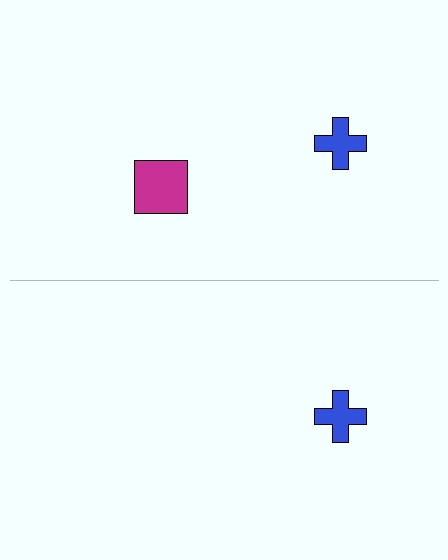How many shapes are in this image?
There are 3 shapes in this image.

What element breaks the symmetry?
A magenta square is missing from the bottom side.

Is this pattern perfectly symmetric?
No, the pattern is not perfectly symmetric. A magenta square is missing from the bottom side.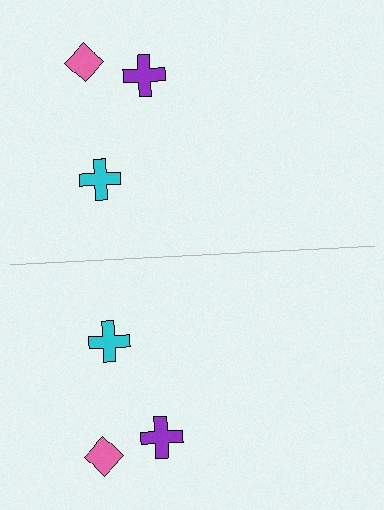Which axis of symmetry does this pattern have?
The pattern has a horizontal axis of symmetry running through the center of the image.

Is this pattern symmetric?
Yes, this pattern has bilateral (reflection) symmetry.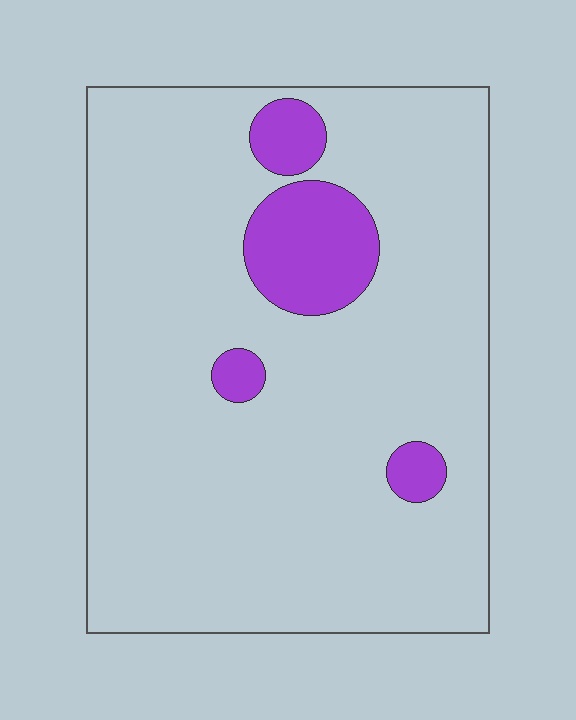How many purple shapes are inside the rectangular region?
4.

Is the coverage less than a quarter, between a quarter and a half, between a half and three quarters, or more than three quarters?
Less than a quarter.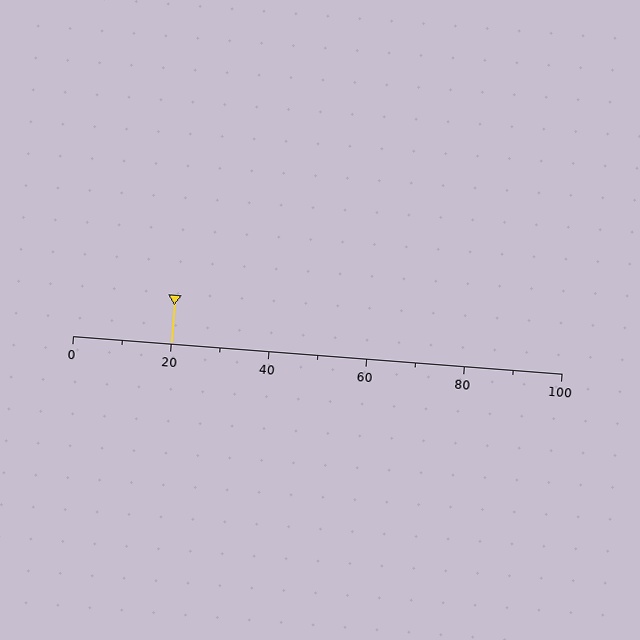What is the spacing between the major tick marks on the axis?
The major ticks are spaced 20 apart.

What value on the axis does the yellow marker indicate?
The marker indicates approximately 20.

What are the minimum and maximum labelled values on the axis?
The axis runs from 0 to 100.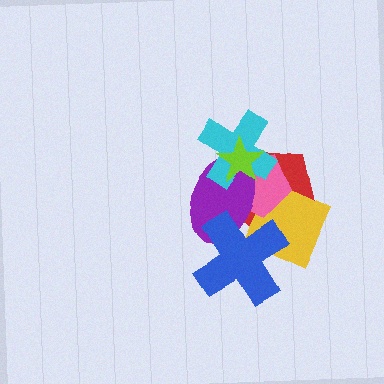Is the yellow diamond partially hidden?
Yes, it is partially covered by another shape.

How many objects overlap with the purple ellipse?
6 objects overlap with the purple ellipse.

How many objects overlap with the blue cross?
3 objects overlap with the blue cross.